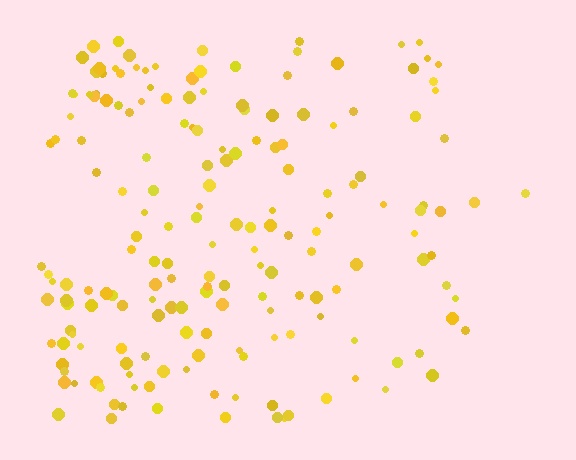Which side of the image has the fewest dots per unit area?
The right.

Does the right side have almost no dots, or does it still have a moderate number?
Still a moderate number, just noticeably fewer than the left.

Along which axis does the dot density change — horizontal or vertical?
Horizontal.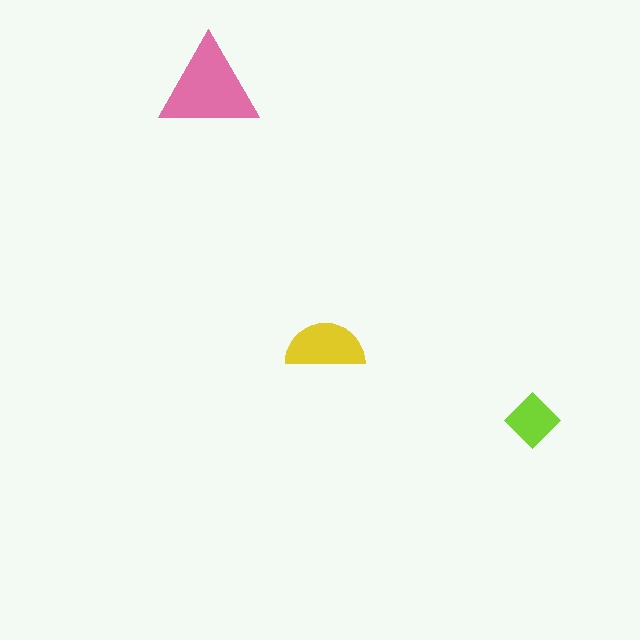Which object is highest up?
The pink triangle is topmost.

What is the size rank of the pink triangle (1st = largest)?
1st.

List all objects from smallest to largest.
The lime diamond, the yellow semicircle, the pink triangle.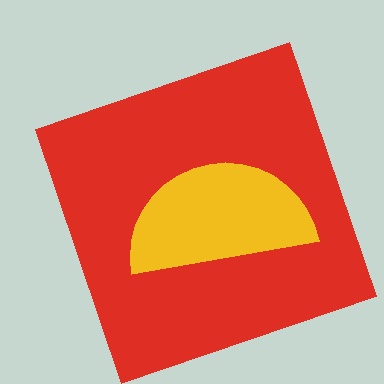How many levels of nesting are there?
2.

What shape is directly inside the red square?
The yellow semicircle.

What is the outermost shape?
The red square.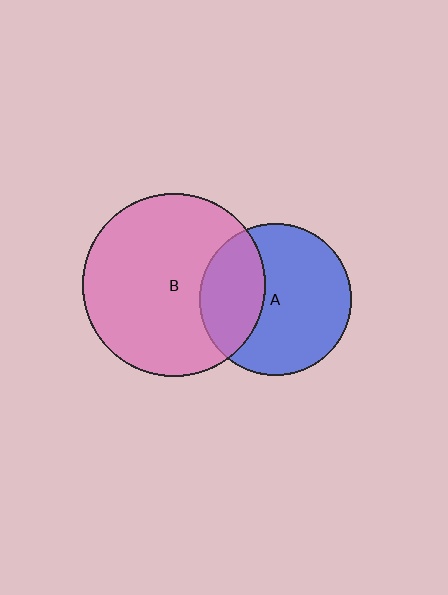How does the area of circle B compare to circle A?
Approximately 1.5 times.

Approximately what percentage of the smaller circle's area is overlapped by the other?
Approximately 35%.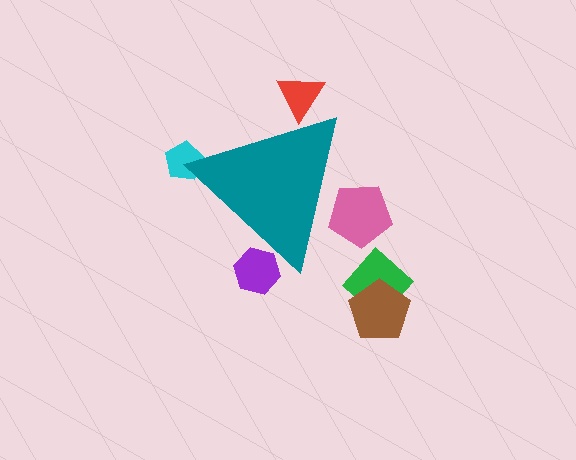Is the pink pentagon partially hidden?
Yes, the pink pentagon is partially hidden behind the teal triangle.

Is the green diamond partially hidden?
No, the green diamond is fully visible.